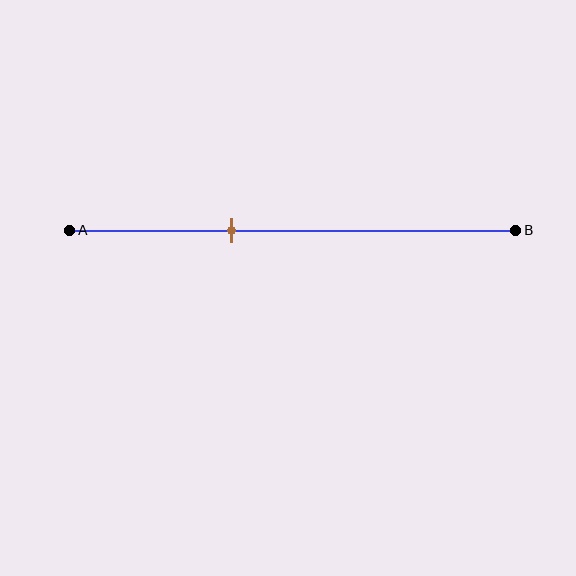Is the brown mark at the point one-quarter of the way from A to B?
No, the mark is at about 35% from A, not at the 25% one-quarter point.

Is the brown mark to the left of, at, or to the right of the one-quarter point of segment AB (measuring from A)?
The brown mark is to the right of the one-quarter point of segment AB.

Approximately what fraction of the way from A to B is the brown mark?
The brown mark is approximately 35% of the way from A to B.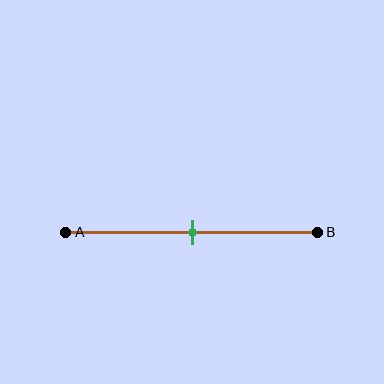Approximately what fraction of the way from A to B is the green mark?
The green mark is approximately 50% of the way from A to B.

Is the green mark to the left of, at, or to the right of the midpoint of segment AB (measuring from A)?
The green mark is approximately at the midpoint of segment AB.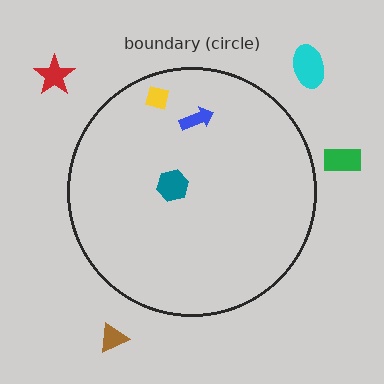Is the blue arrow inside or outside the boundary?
Inside.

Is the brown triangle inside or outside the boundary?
Outside.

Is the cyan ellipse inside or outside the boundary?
Outside.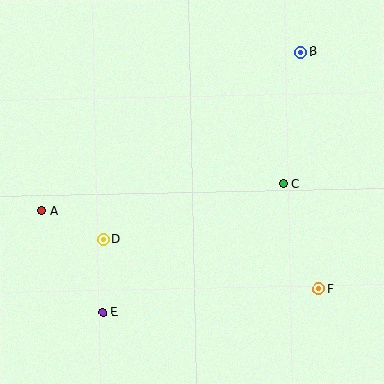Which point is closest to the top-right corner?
Point B is closest to the top-right corner.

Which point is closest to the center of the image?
Point C at (283, 184) is closest to the center.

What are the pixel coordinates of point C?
Point C is at (283, 184).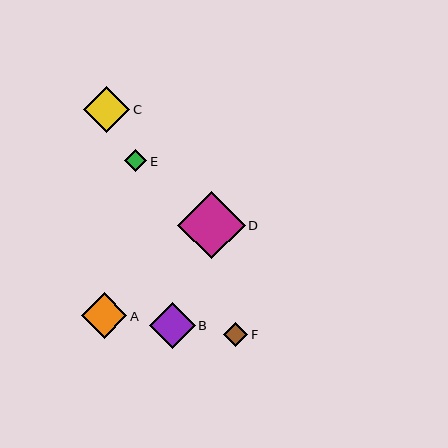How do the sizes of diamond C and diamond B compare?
Diamond C and diamond B are approximately the same size.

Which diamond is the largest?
Diamond D is the largest with a size of approximately 67 pixels.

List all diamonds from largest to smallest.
From largest to smallest: D, C, B, A, F, E.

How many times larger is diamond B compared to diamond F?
Diamond B is approximately 1.9 times the size of diamond F.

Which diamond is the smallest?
Diamond E is the smallest with a size of approximately 22 pixels.